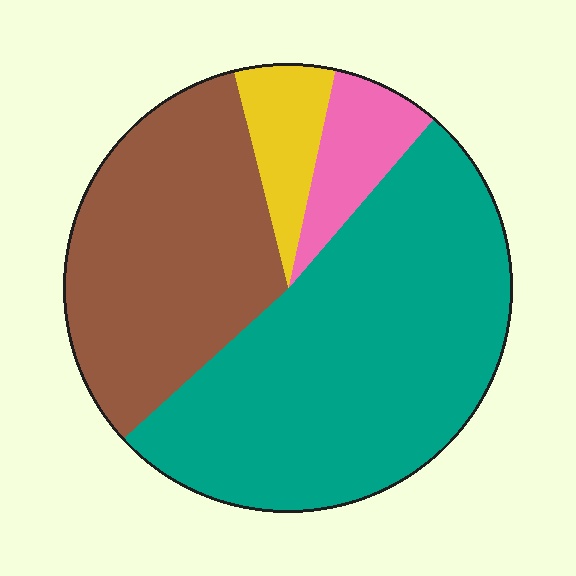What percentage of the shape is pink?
Pink takes up about one tenth (1/10) of the shape.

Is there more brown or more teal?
Teal.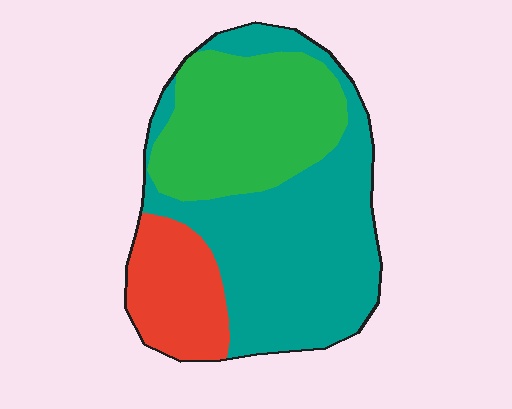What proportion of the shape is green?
Green covers around 35% of the shape.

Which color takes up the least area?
Red, at roughly 15%.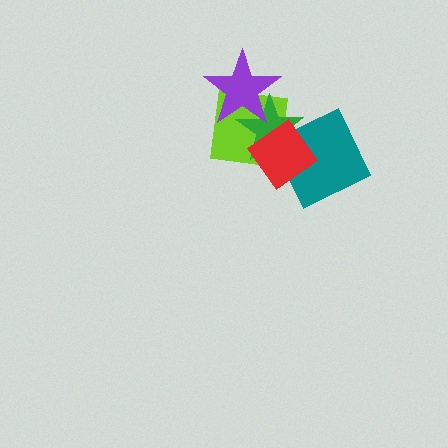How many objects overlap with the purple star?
2 objects overlap with the purple star.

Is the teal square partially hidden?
Yes, it is partially covered by another shape.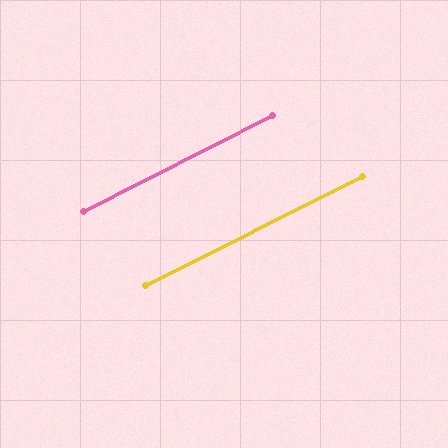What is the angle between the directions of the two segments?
Approximately 0 degrees.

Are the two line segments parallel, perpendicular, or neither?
Parallel — their directions differ by only 0.1°.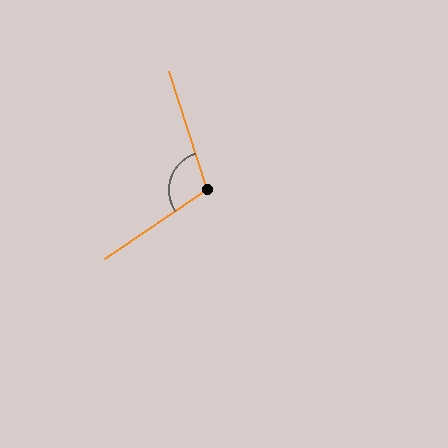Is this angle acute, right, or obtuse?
It is obtuse.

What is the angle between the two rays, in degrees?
Approximately 107 degrees.